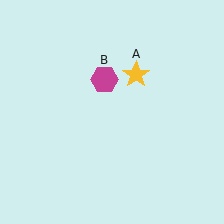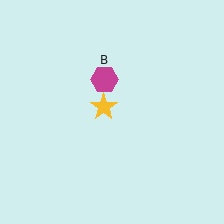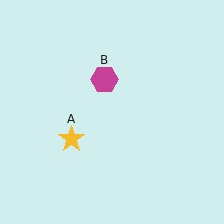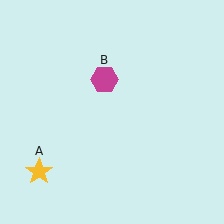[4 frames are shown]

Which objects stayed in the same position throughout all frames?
Magenta hexagon (object B) remained stationary.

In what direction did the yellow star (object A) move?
The yellow star (object A) moved down and to the left.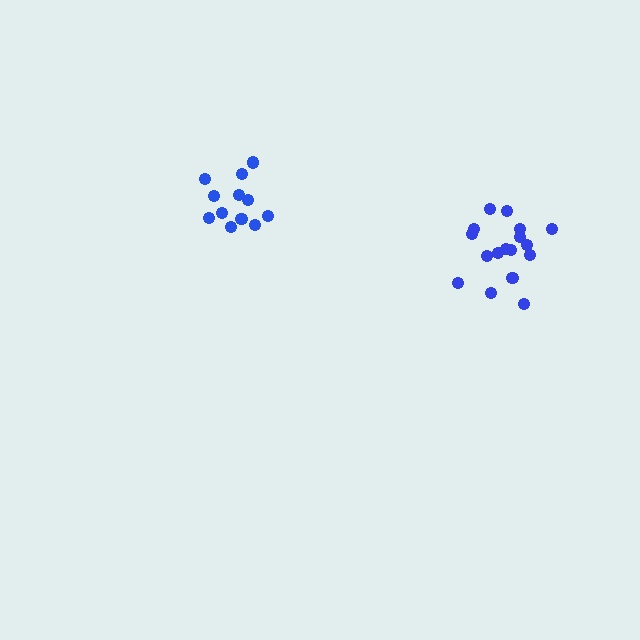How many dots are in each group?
Group 1: 12 dots, Group 2: 17 dots (29 total).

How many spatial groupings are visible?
There are 2 spatial groupings.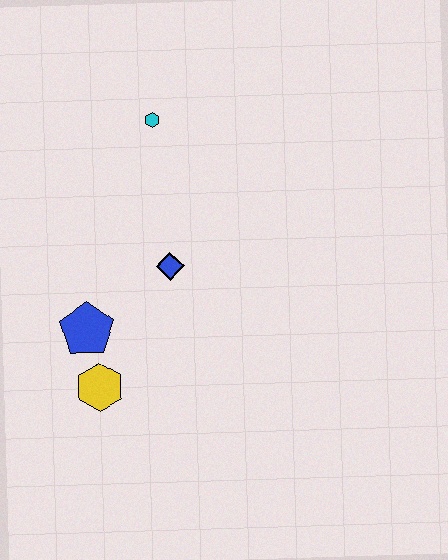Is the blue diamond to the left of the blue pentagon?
No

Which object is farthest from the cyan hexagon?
The yellow hexagon is farthest from the cyan hexagon.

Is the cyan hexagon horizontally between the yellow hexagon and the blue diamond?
Yes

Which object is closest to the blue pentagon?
The yellow hexagon is closest to the blue pentagon.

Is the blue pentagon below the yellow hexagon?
No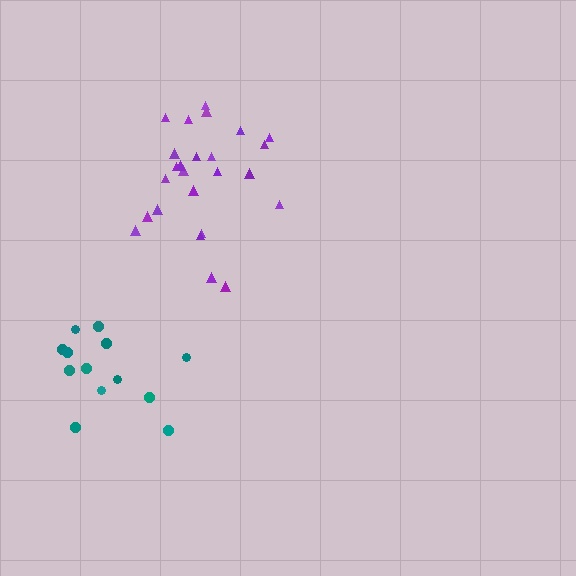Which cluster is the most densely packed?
Purple.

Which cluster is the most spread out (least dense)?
Teal.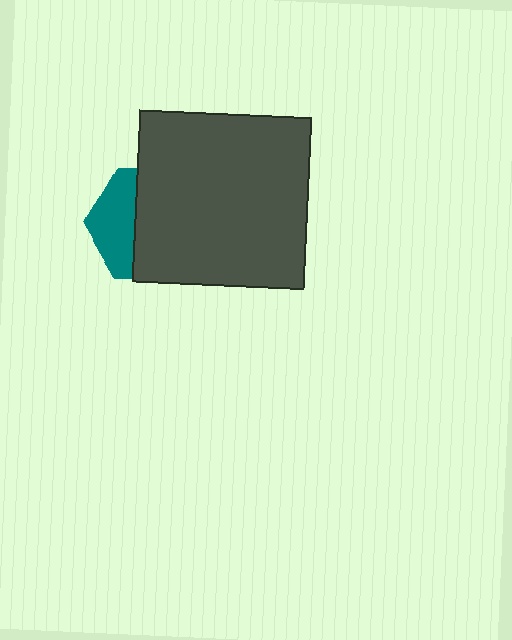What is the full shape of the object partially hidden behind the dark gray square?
The partially hidden object is a teal hexagon.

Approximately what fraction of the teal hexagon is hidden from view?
Roughly 64% of the teal hexagon is hidden behind the dark gray square.